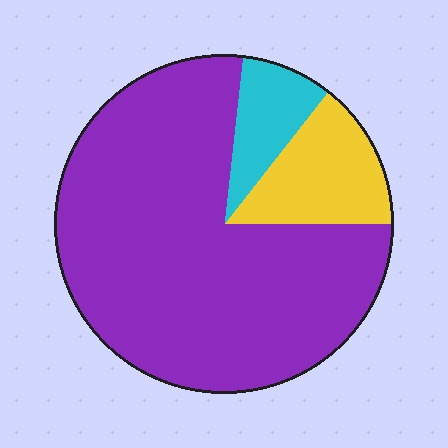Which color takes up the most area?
Purple, at roughly 75%.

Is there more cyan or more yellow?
Yellow.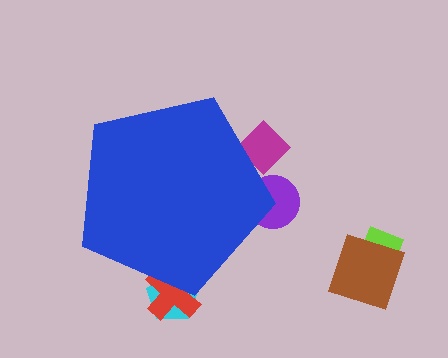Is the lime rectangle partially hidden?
No, the lime rectangle is fully visible.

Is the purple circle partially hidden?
Yes, the purple circle is partially hidden behind the blue pentagon.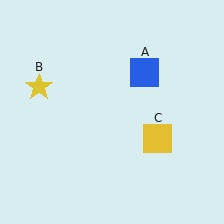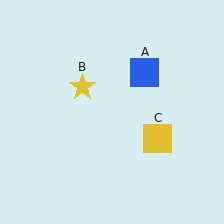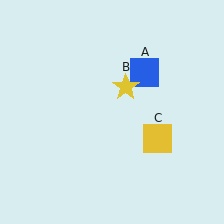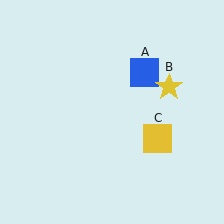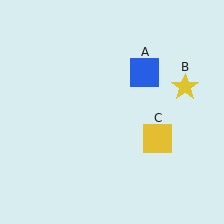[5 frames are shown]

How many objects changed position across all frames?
1 object changed position: yellow star (object B).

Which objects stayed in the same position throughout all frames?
Blue square (object A) and yellow square (object C) remained stationary.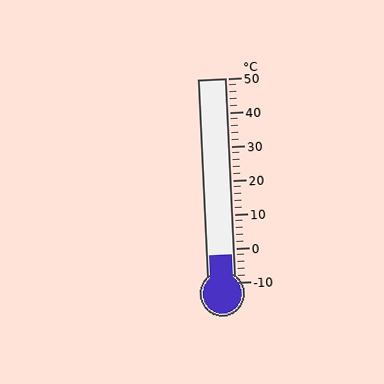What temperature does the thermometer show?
The thermometer shows approximately -2°C.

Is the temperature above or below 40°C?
The temperature is below 40°C.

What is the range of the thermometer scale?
The thermometer scale ranges from -10°C to 50°C.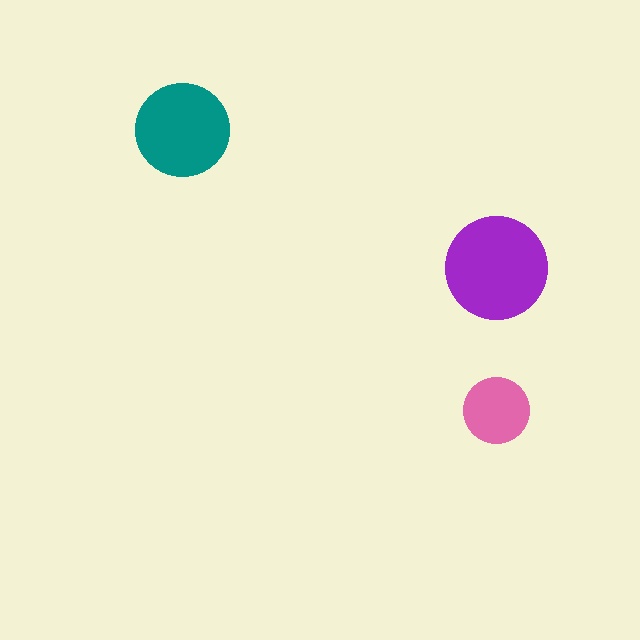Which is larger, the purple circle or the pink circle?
The purple one.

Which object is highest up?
The teal circle is topmost.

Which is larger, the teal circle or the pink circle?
The teal one.